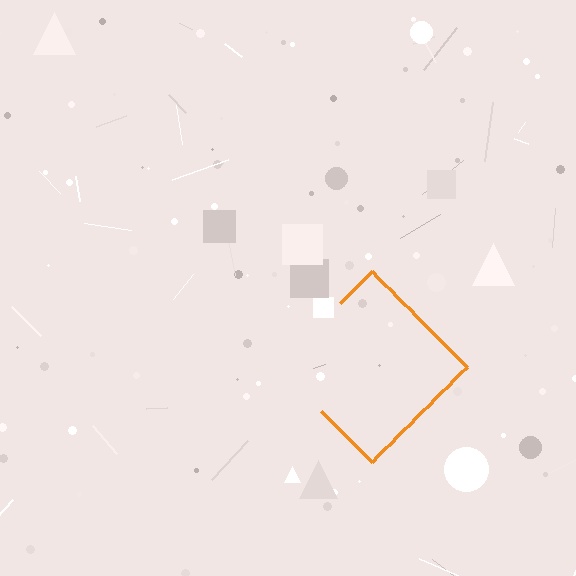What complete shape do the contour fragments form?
The contour fragments form a diamond.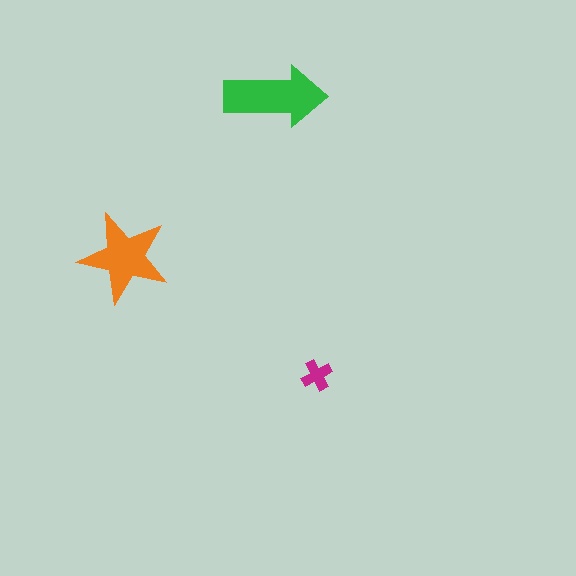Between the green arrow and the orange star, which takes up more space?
The green arrow.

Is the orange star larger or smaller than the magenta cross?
Larger.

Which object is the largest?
The green arrow.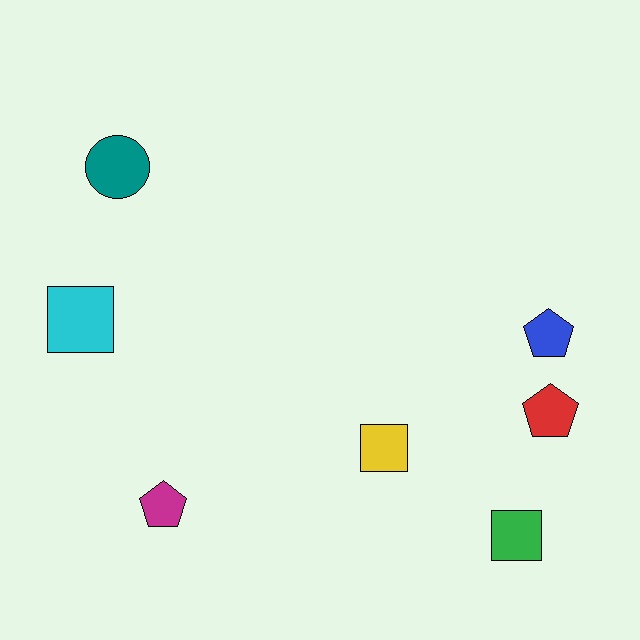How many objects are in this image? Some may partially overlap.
There are 7 objects.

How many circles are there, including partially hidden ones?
There is 1 circle.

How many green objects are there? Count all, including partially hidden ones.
There is 1 green object.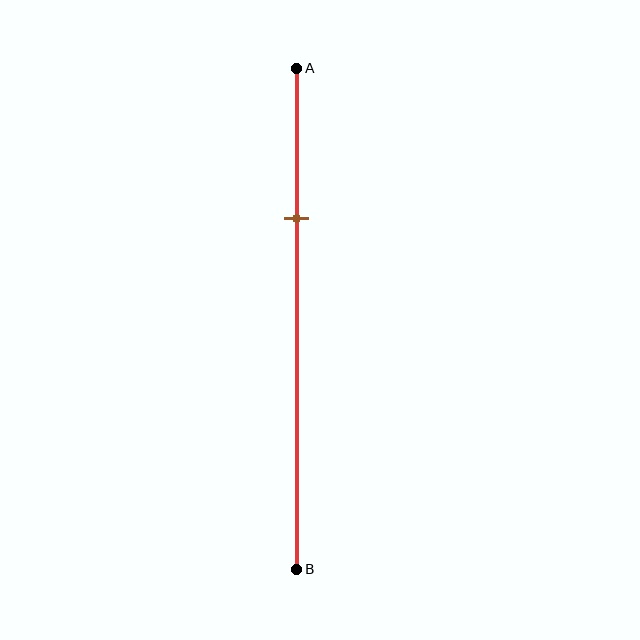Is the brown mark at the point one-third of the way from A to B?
No, the mark is at about 30% from A, not at the 33% one-third point.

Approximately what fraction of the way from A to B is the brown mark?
The brown mark is approximately 30% of the way from A to B.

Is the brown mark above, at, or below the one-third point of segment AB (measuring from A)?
The brown mark is above the one-third point of segment AB.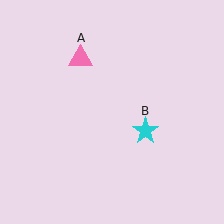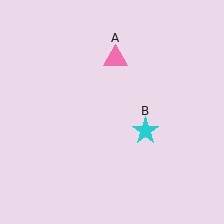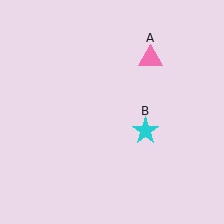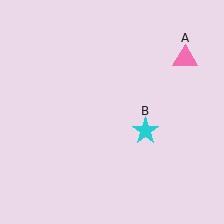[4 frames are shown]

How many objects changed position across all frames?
1 object changed position: pink triangle (object A).